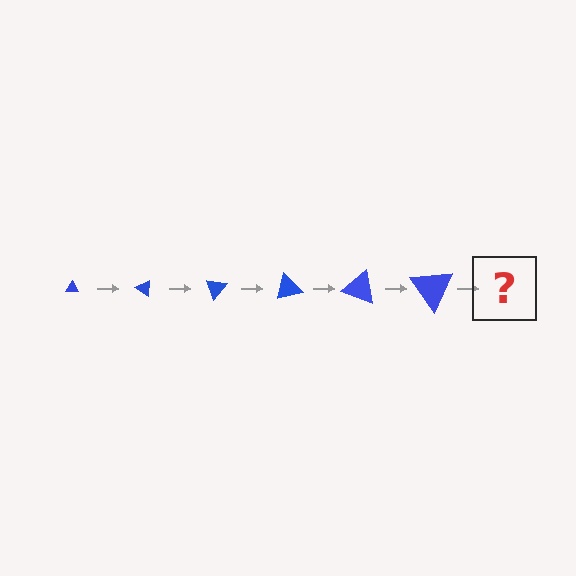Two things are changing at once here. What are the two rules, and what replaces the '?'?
The two rules are that the triangle grows larger each step and it rotates 35 degrees each step. The '?' should be a triangle, larger than the previous one and rotated 210 degrees from the start.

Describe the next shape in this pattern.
It should be a triangle, larger than the previous one and rotated 210 degrees from the start.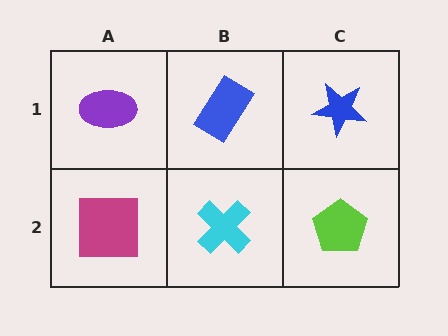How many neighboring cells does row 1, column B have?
3.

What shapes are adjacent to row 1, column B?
A cyan cross (row 2, column B), a purple ellipse (row 1, column A), a blue star (row 1, column C).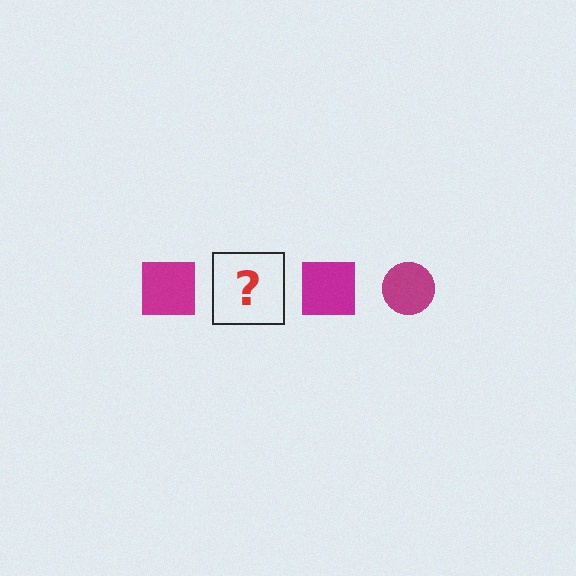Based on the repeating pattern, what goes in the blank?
The blank should be a magenta circle.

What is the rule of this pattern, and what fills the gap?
The rule is that the pattern cycles through square, circle shapes in magenta. The gap should be filled with a magenta circle.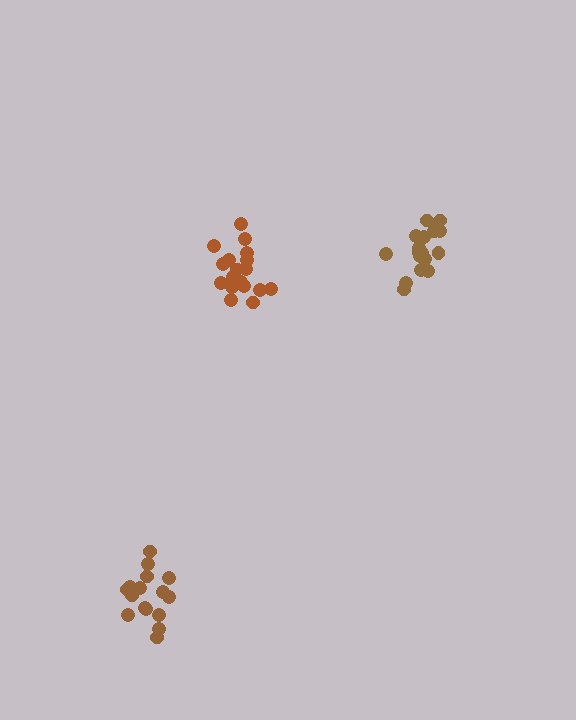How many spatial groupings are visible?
There are 3 spatial groupings.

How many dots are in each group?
Group 1: 16 dots, Group 2: 19 dots, Group 3: 18 dots (53 total).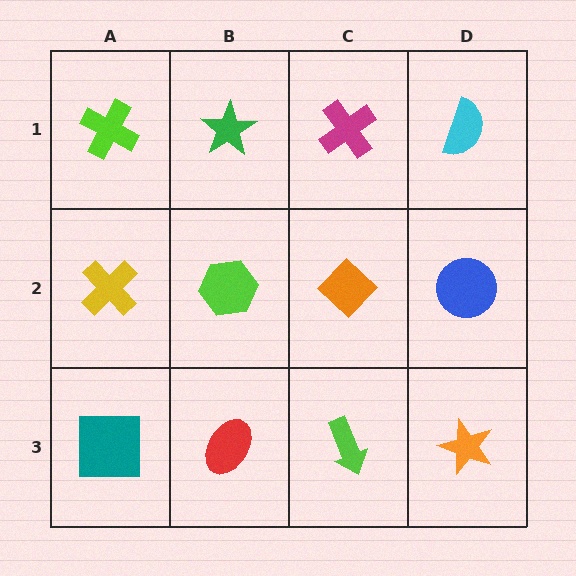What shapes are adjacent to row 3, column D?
A blue circle (row 2, column D), a lime arrow (row 3, column C).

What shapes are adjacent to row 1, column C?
An orange diamond (row 2, column C), a green star (row 1, column B), a cyan semicircle (row 1, column D).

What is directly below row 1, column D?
A blue circle.